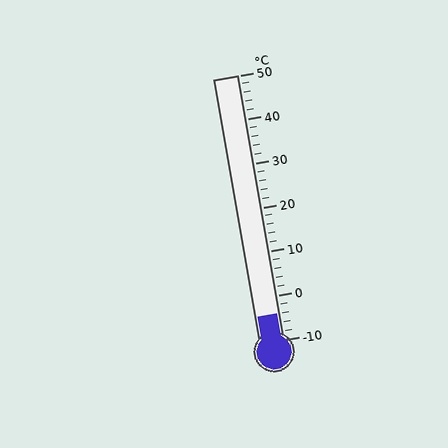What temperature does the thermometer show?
The thermometer shows approximately -4°C.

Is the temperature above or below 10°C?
The temperature is below 10°C.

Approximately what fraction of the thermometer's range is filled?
The thermometer is filled to approximately 10% of its range.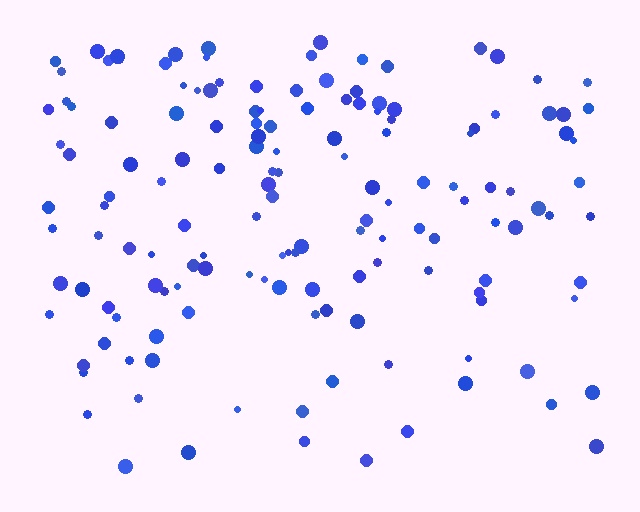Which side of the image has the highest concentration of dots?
The top.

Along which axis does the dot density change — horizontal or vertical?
Vertical.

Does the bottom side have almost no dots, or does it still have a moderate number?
Still a moderate number, just noticeably fewer than the top.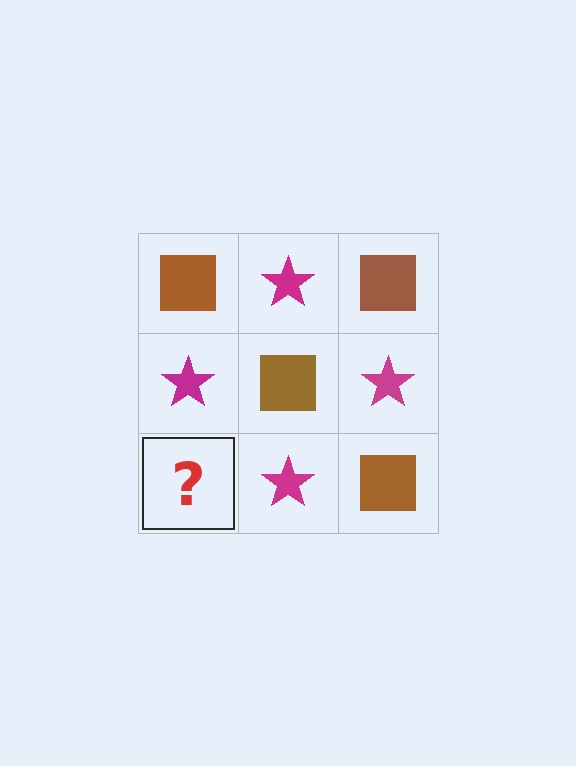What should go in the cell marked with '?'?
The missing cell should contain a brown square.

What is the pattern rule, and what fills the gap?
The rule is that it alternates brown square and magenta star in a checkerboard pattern. The gap should be filled with a brown square.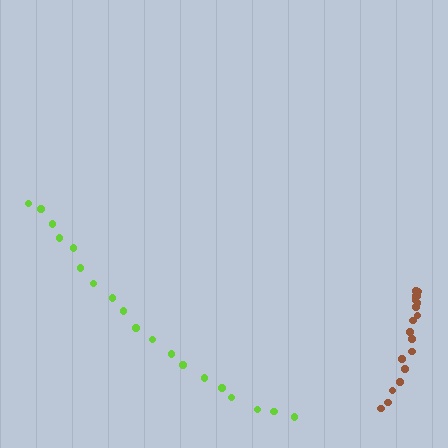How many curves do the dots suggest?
There are 2 distinct paths.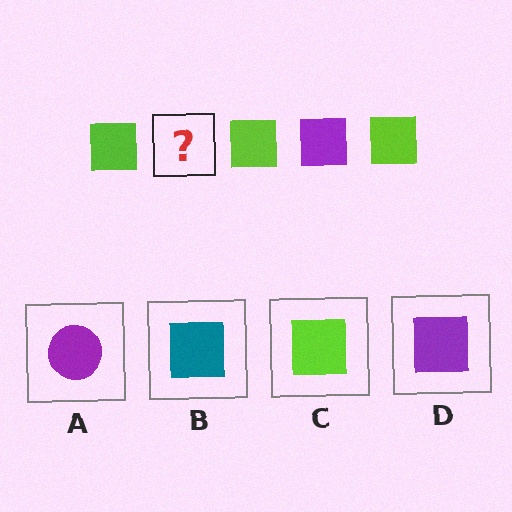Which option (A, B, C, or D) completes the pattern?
D.